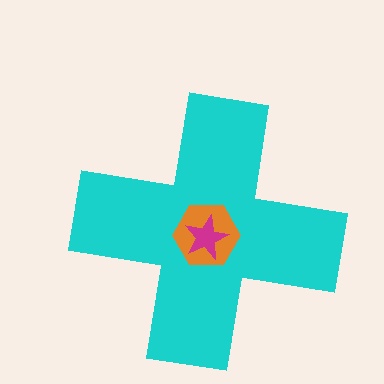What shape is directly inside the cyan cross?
The orange hexagon.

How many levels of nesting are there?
3.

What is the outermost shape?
The cyan cross.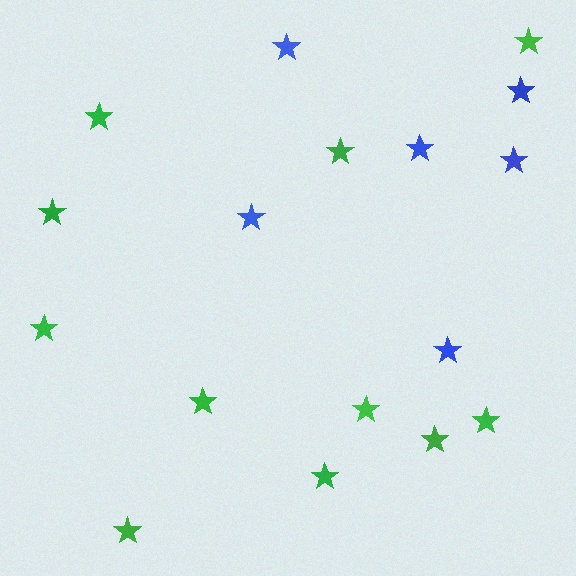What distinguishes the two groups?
There are 2 groups: one group of green stars (11) and one group of blue stars (6).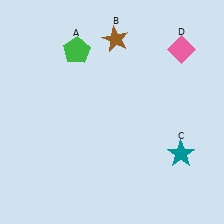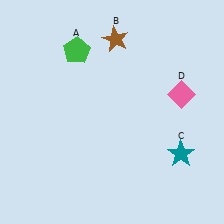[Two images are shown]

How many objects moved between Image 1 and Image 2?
1 object moved between the two images.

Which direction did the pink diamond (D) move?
The pink diamond (D) moved down.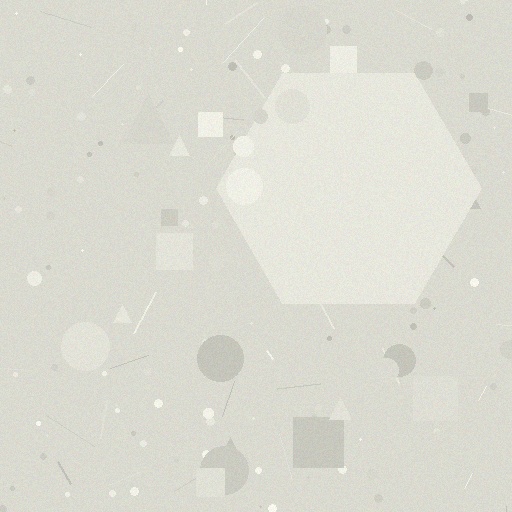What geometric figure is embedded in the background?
A hexagon is embedded in the background.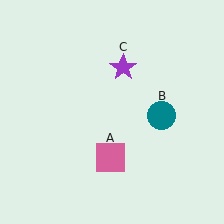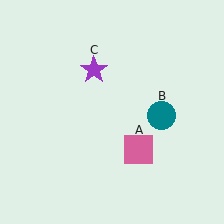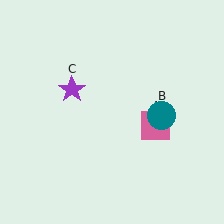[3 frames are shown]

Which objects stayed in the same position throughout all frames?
Teal circle (object B) remained stationary.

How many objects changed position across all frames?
2 objects changed position: pink square (object A), purple star (object C).